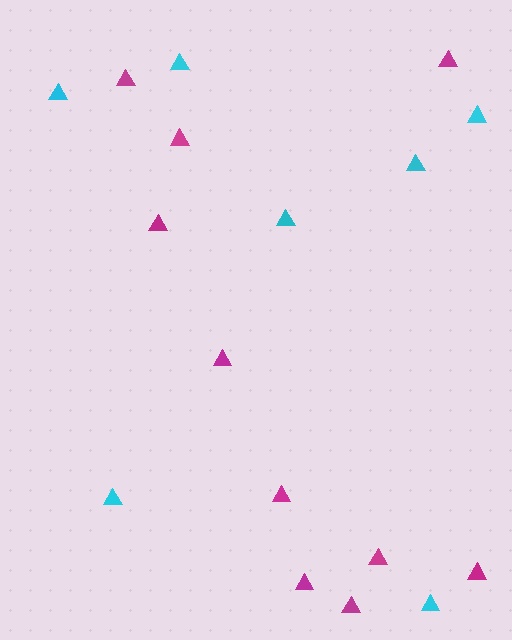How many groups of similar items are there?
There are 2 groups: one group of magenta triangles (10) and one group of cyan triangles (7).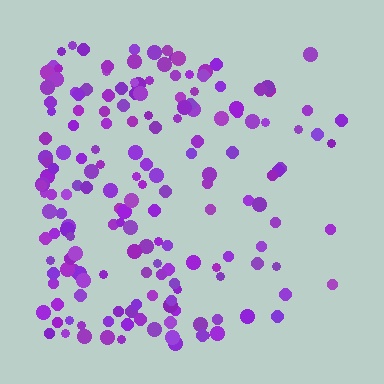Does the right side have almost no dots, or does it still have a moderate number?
Still a moderate number, just noticeably fewer than the left.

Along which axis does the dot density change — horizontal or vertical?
Horizontal.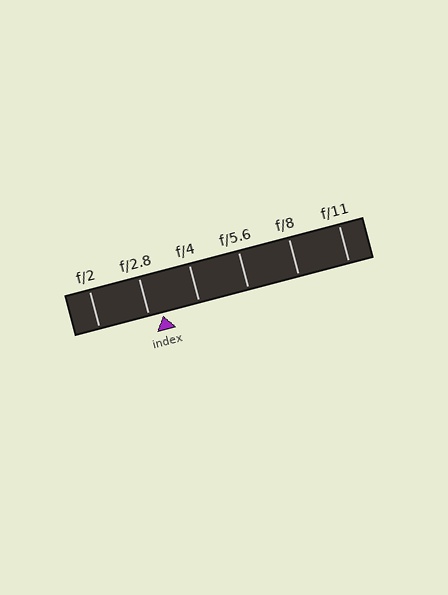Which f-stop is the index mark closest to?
The index mark is closest to f/2.8.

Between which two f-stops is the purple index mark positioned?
The index mark is between f/2.8 and f/4.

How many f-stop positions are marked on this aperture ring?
There are 6 f-stop positions marked.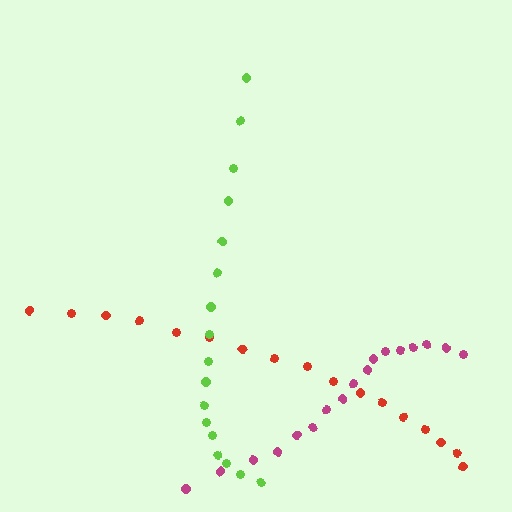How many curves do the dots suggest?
There are 3 distinct paths.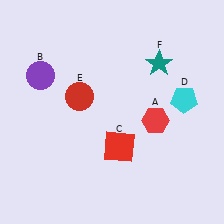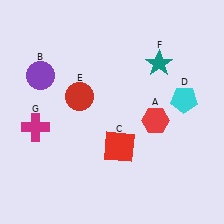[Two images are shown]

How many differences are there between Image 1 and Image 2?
There is 1 difference between the two images.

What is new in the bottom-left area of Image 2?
A magenta cross (G) was added in the bottom-left area of Image 2.